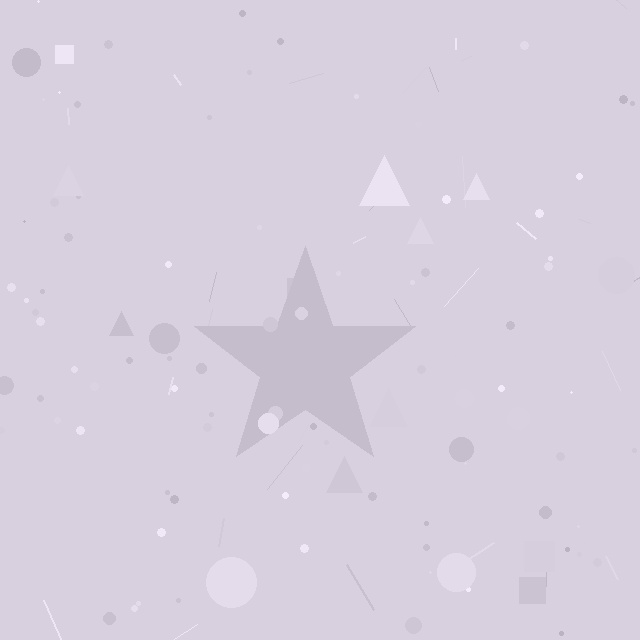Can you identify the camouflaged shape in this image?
The camouflaged shape is a star.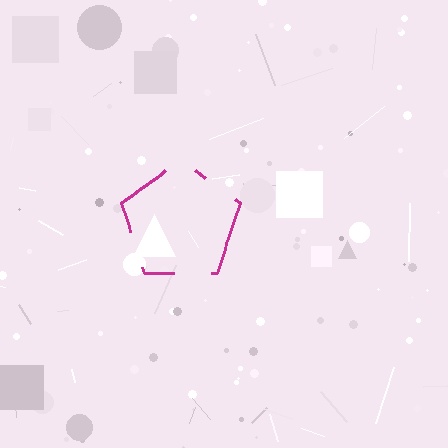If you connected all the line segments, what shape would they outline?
They would outline a pentagon.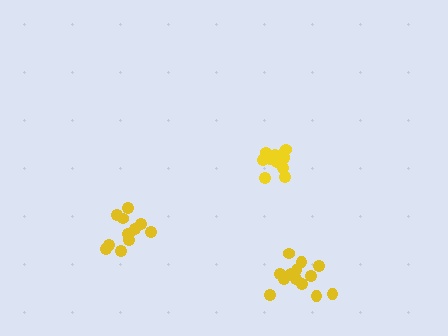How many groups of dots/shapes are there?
There are 3 groups.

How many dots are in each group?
Group 1: 12 dots, Group 2: 13 dots, Group 3: 12 dots (37 total).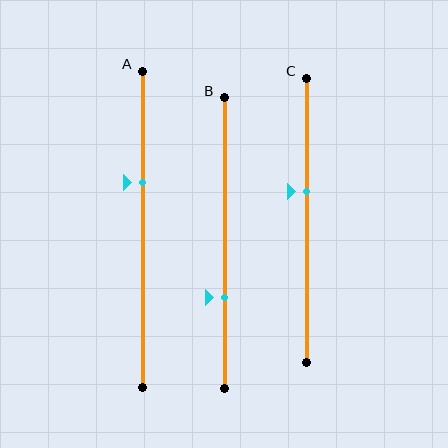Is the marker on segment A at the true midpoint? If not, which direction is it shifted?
No, the marker on segment A is shifted upward by about 15% of the segment length.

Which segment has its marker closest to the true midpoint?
Segment C has its marker closest to the true midpoint.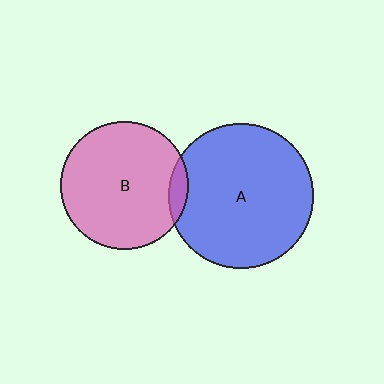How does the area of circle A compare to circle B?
Approximately 1.3 times.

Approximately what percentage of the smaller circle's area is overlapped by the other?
Approximately 10%.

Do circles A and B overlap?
Yes.